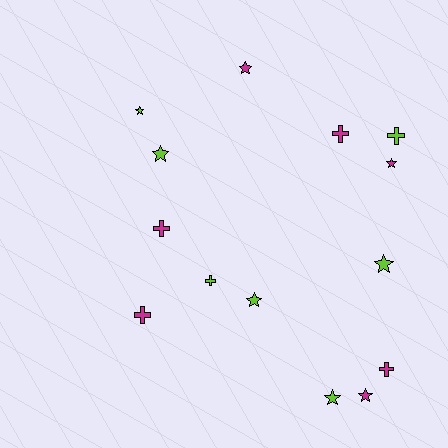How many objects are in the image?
There are 14 objects.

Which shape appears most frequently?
Star, with 8 objects.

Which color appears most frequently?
Lime, with 7 objects.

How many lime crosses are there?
There are 2 lime crosses.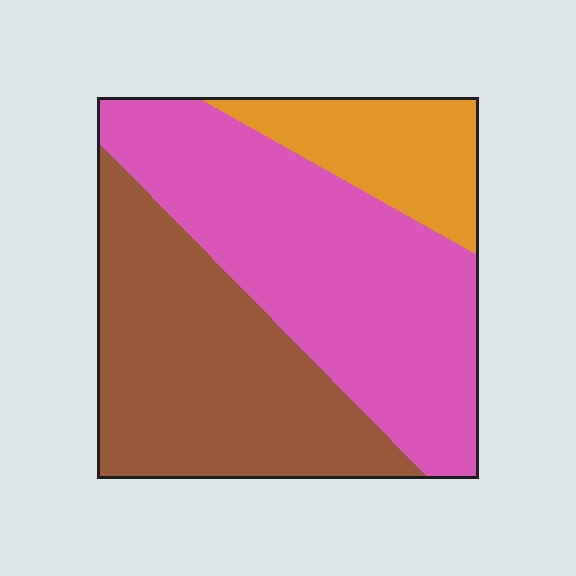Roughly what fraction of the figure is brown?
Brown takes up between a quarter and a half of the figure.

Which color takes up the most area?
Pink, at roughly 45%.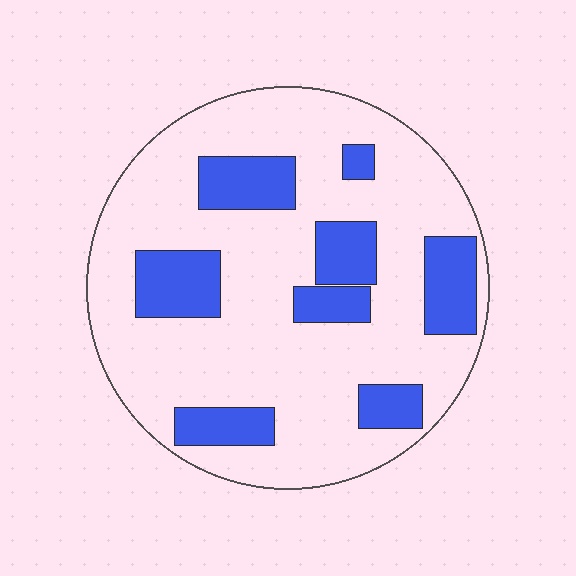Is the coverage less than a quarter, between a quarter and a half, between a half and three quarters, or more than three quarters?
Less than a quarter.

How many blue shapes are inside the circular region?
8.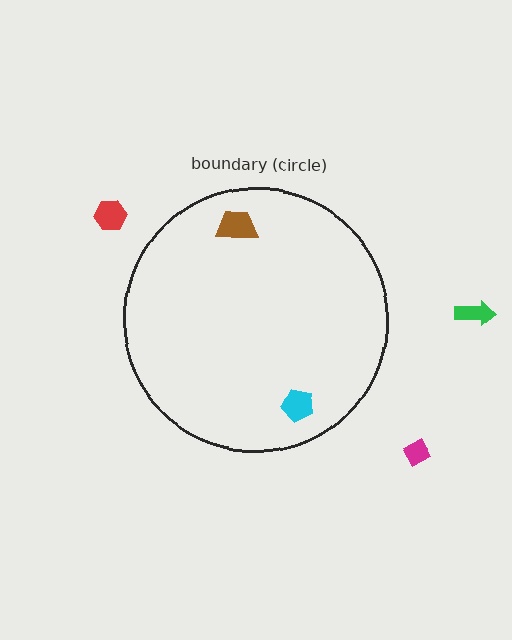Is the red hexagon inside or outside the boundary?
Outside.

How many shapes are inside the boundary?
2 inside, 3 outside.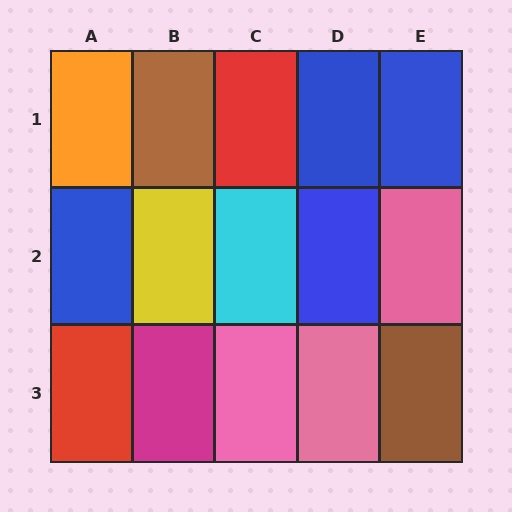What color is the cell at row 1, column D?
Blue.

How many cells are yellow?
1 cell is yellow.